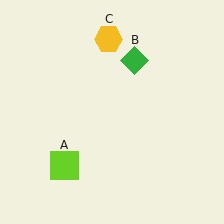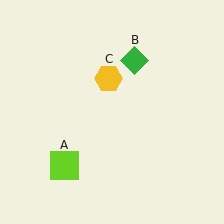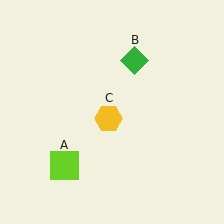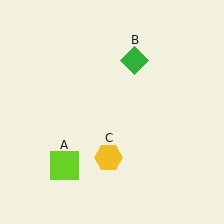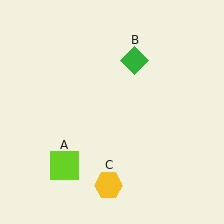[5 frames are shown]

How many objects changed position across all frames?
1 object changed position: yellow hexagon (object C).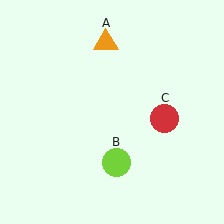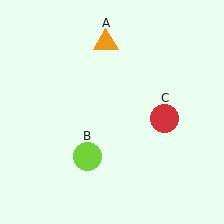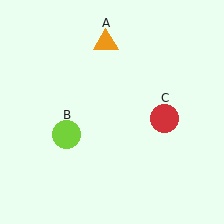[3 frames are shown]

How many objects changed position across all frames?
1 object changed position: lime circle (object B).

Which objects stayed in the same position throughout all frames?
Orange triangle (object A) and red circle (object C) remained stationary.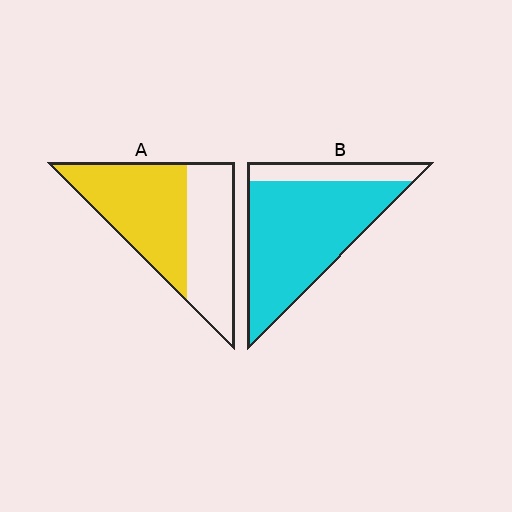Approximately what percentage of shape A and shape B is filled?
A is approximately 55% and B is approximately 80%.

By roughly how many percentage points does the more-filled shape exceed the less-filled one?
By roughly 25 percentage points (B over A).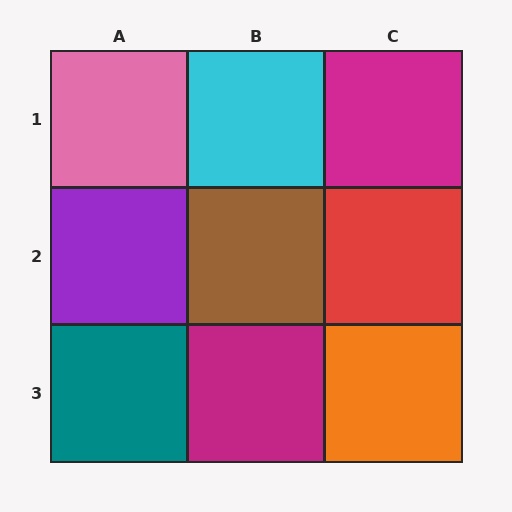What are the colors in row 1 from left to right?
Pink, cyan, magenta.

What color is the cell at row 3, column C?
Orange.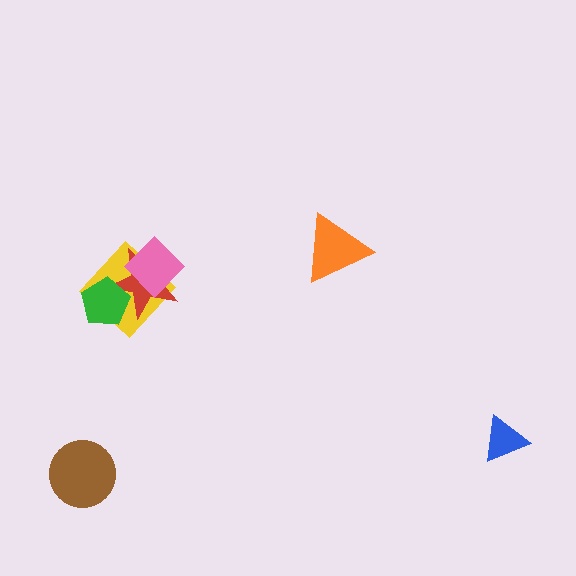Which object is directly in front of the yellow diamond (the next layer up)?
The red star is directly in front of the yellow diamond.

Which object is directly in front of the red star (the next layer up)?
The pink diamond is directly in front of the red star.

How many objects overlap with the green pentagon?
2 objects overlap with the green pentagon.